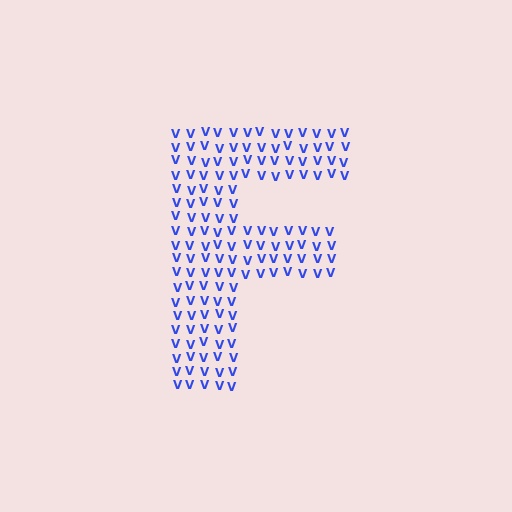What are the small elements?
The small elements are letter V's.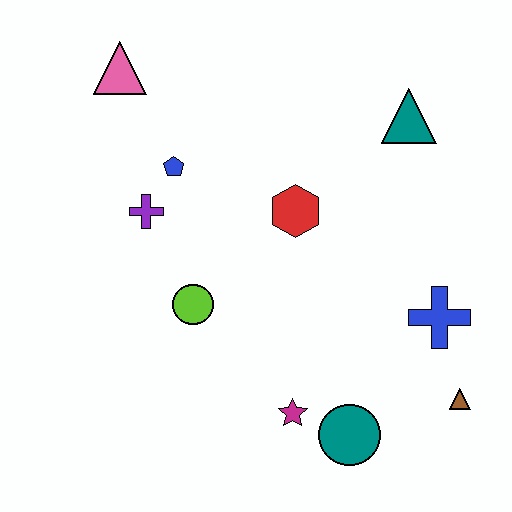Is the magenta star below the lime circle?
Yes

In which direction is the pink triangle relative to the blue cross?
The pink triangle is to the left of the blue cross.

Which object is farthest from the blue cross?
The pink triangle is farthest from the blue cross.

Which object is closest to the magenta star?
The teal circle is closest to the magenta star.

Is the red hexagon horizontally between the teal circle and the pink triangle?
Yes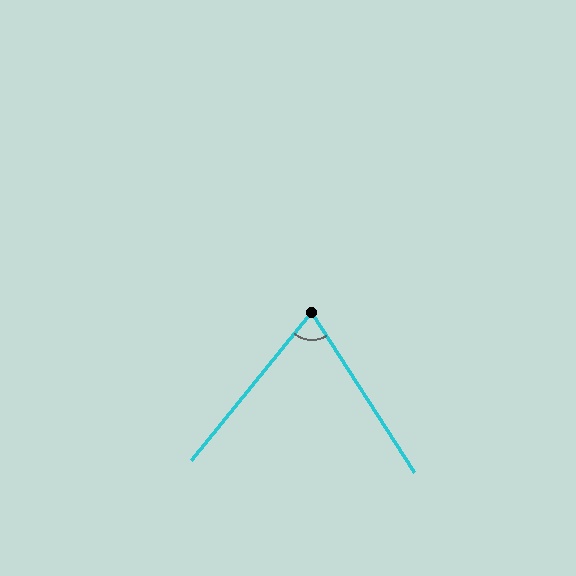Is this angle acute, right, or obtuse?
It is acute.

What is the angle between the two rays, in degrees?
Approximately 72 degrees.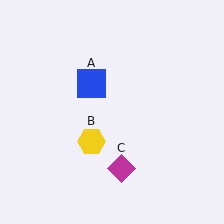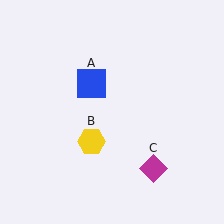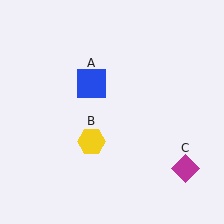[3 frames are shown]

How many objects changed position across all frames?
1 object changed position: magenta diamond (object C).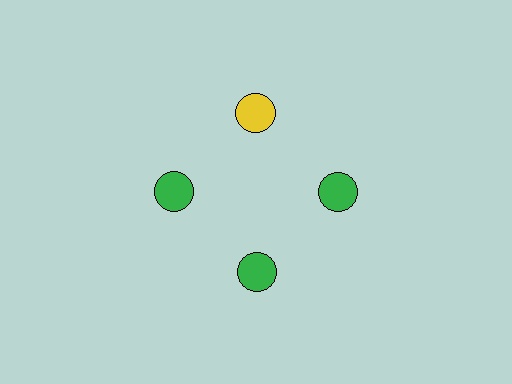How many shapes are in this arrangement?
There are 4 shapes arranged in a ring pattern.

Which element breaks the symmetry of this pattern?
The yellow circle at roughly the 12 o'clock position breaks the symmetry. All other shapes are green circles.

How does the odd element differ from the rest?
It has a different color: yellow instead of green.